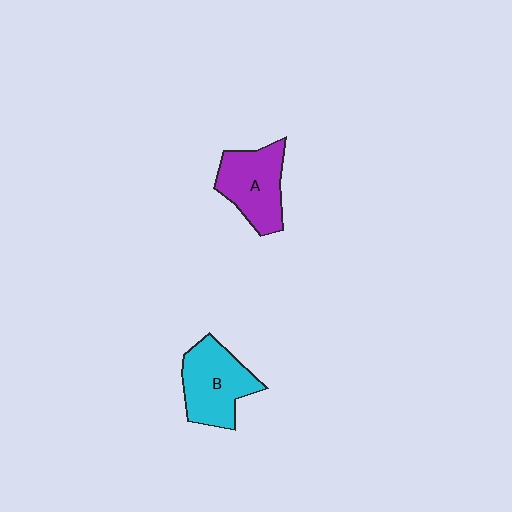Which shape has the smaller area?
Shape A (purple).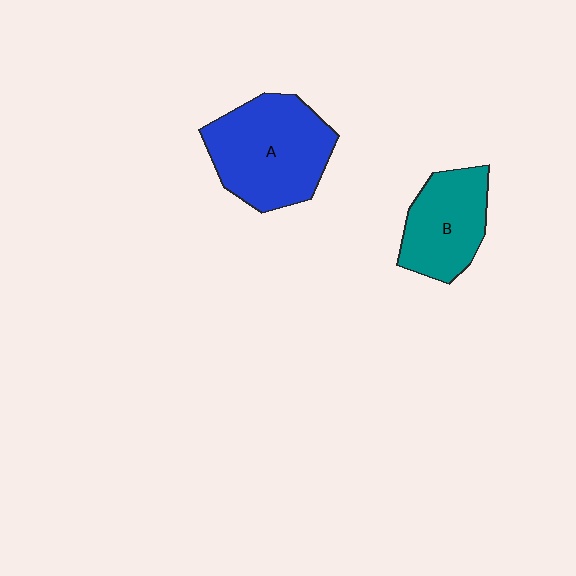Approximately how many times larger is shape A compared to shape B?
Approximately 1.4 times.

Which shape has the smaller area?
Shape B (teal).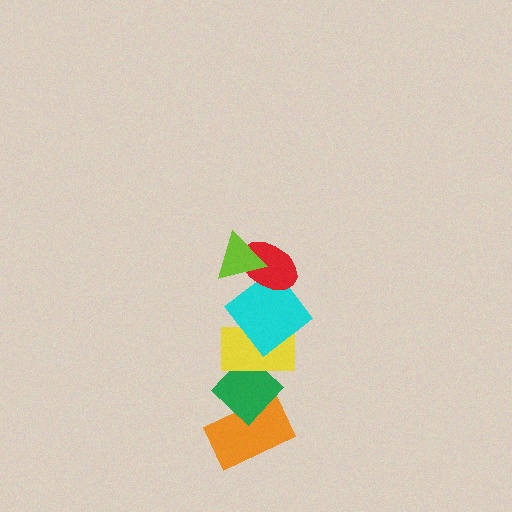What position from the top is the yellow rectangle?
The yellow rectangle is 4th from the top.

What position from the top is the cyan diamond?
The cyan diamond is 3rd from the top.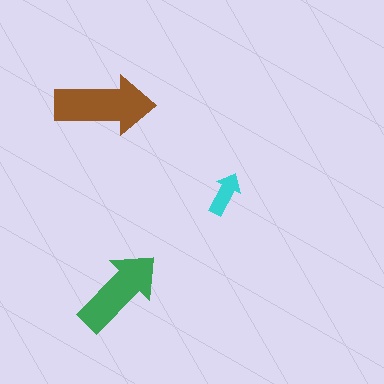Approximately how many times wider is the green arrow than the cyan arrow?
About 2 times wider.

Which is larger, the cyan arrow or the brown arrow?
The brown one.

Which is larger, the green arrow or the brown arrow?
The brown one.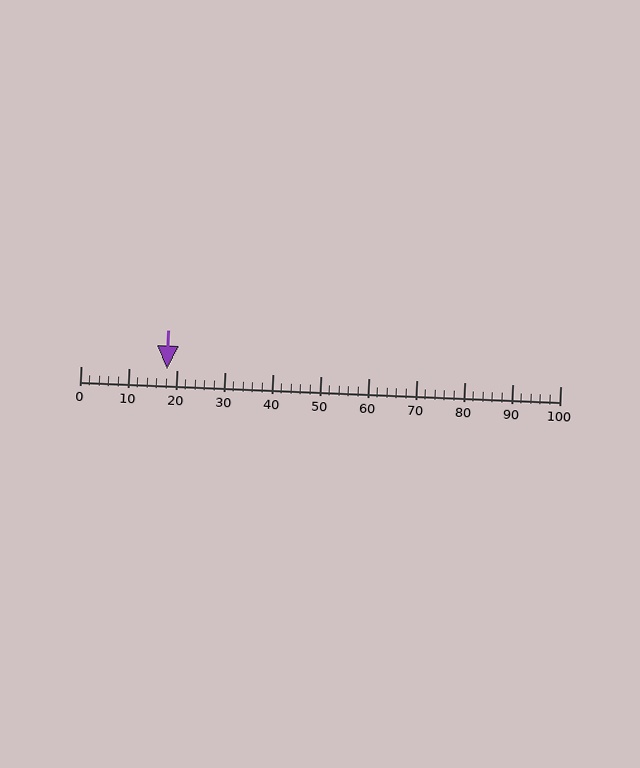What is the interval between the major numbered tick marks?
The major tick marks are spaced 10 units apart.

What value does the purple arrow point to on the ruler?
The purple arrow points to approximately 18.